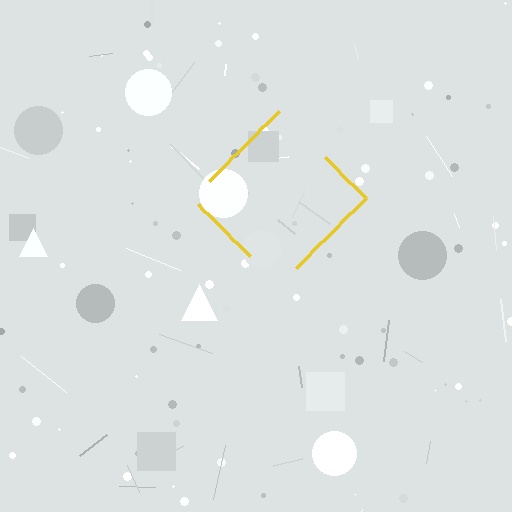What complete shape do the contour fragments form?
The contour fragments form a diamond.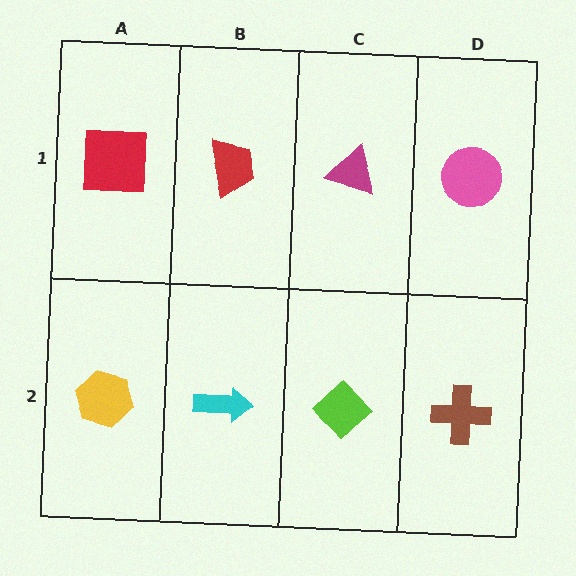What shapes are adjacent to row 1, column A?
A yellow hexagon (row 2, column A), a red trapezoid (row 1, column B).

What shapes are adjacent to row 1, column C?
A lime diamond (row 2, column C), a red trapezoid (row 1, column B), a pink circle (row 1, column D).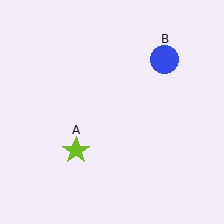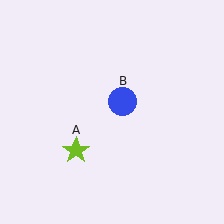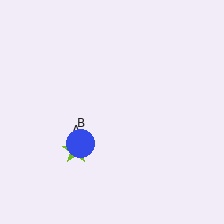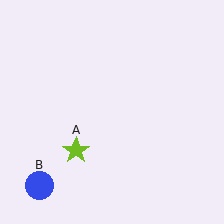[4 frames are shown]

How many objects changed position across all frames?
1 object changed position: blue circle (object B).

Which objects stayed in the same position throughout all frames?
Lime star (object A) remained stationary.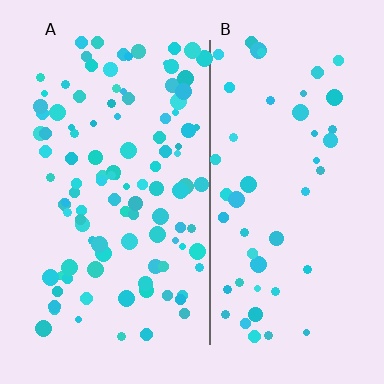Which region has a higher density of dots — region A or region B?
A (the left).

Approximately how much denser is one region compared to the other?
Approximately 2.2× — region A over region B.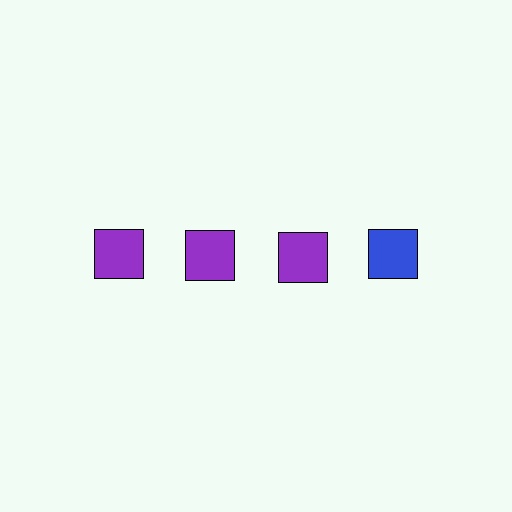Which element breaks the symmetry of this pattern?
The blue square in the top row, second from right column breaks the symmetry. All other shapes are purple squares.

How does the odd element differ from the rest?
It has a different color: blue instead of purple.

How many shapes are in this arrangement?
There are 4 shapes arranged in a grid pattern.